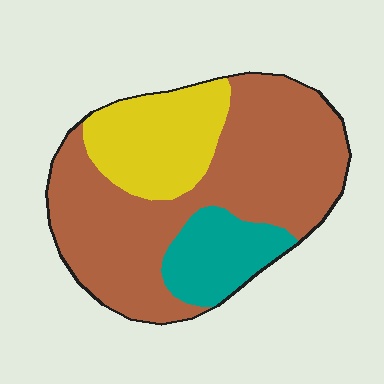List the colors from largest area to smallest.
From largest to smallest: brown, yellow, teal.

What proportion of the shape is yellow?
Yellow covers about 25% of the shape.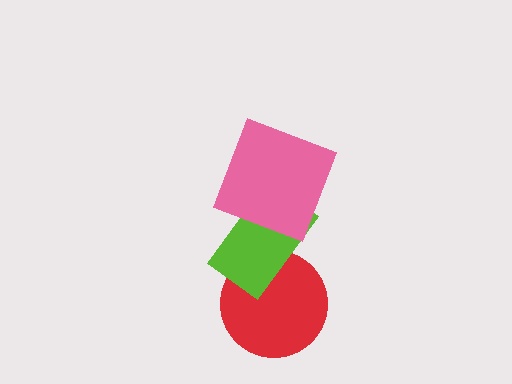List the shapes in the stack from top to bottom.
From top to bottom: the pink square, the lime rectangle, the red circle.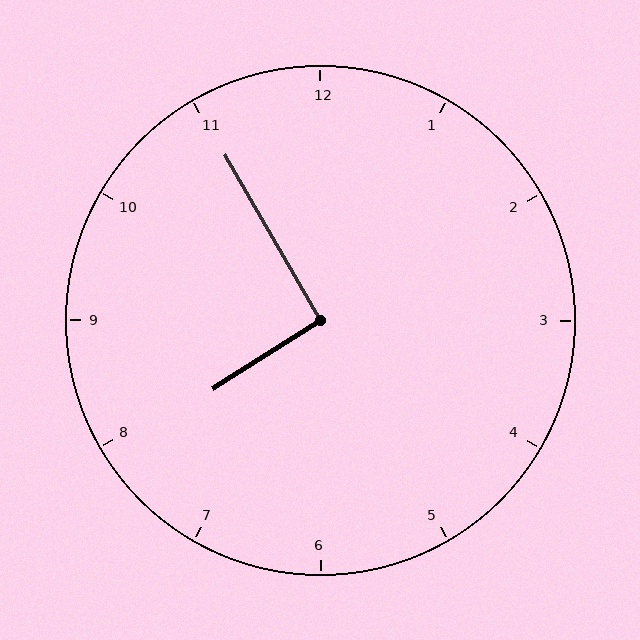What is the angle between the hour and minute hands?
Approximately 92 degrees.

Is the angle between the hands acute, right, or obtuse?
It is right.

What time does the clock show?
7:55.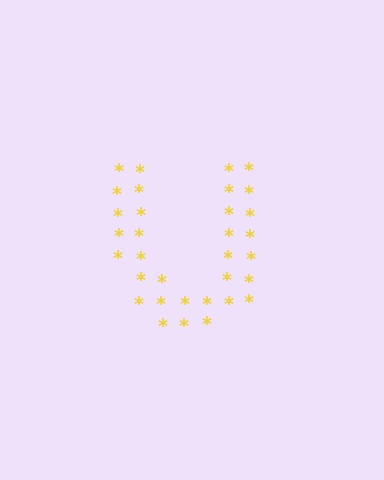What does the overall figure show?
The overall figure shows the letter U.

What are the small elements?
The small elements are asterisks.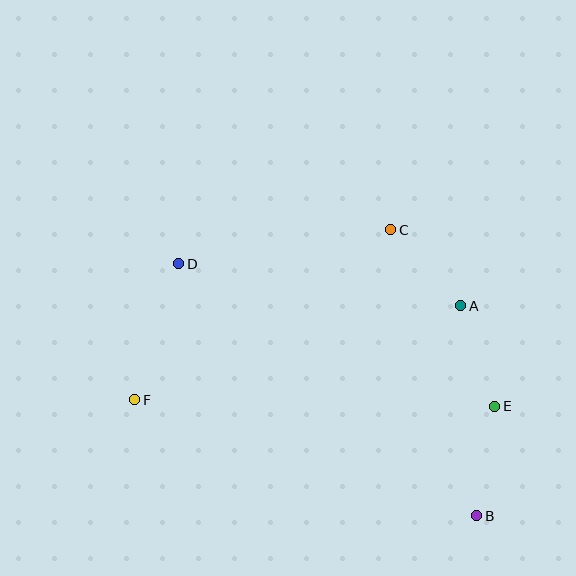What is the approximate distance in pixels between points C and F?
The distance between C and F is approximately 307 pixels.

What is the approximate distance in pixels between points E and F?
The distance between E and F is approximately 360 pixels.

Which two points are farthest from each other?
Points B and D are farthest from each other.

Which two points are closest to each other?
Points A and C are closest to each other.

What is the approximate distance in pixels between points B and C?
The distance between B and C is approximately 299 pixels.